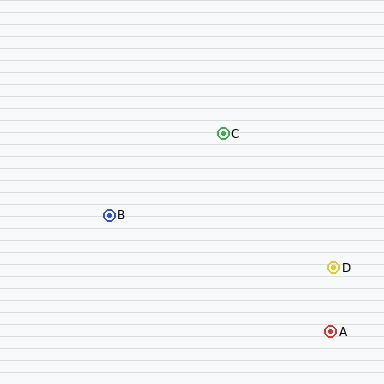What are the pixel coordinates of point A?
Point A is at (331, 332).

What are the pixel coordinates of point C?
Point C is at (223, 134).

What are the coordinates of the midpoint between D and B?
The midpoint between D and B is at (221, 242).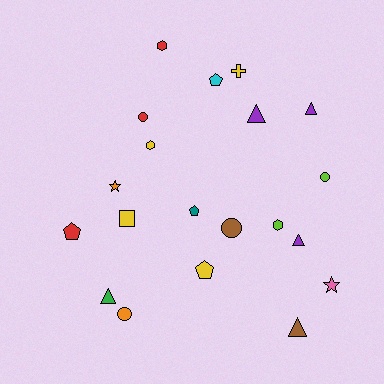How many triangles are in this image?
There are 5 triangles.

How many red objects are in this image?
There are 3 red objects.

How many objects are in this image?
There are 20 objects.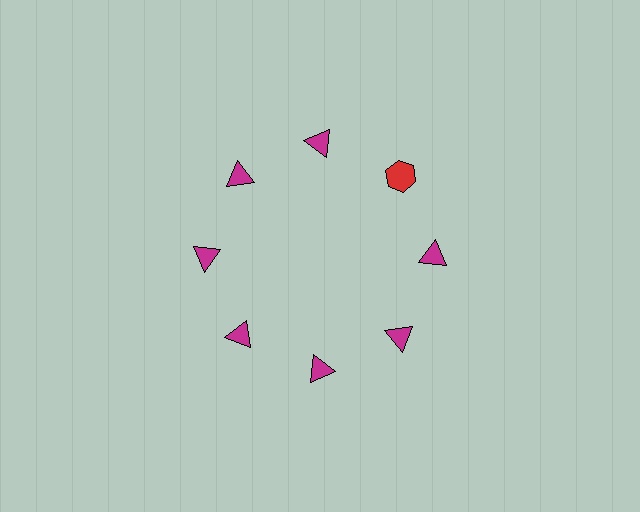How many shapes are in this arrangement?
There are 8 shapes arranged in a ring pattern.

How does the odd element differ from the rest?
It differs in both color (red instead of magenta) and shape (hexagon instead of triangle).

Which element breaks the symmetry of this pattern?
The red hexagon at roughly the 2 o'clock position breaks the symmetry. All other shapes are magenta triangles.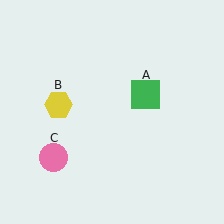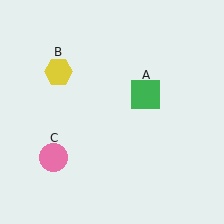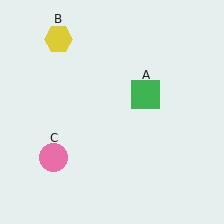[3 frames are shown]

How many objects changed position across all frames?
1 object changed position: yellow hexagon (object B).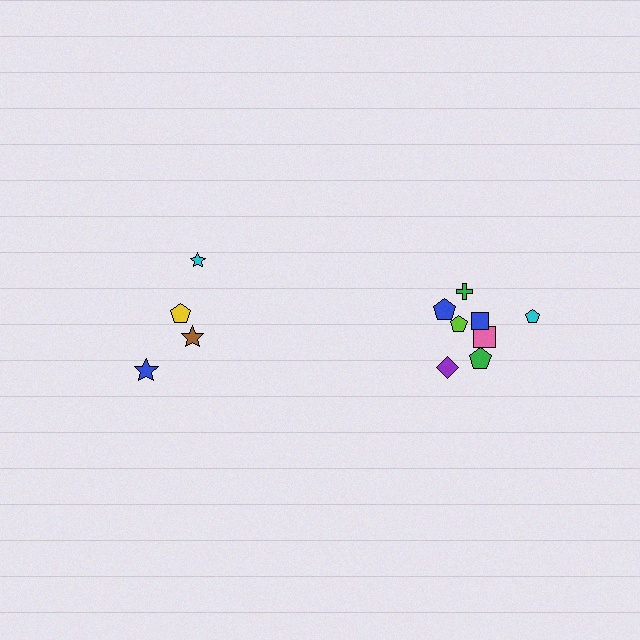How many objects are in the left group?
There are 4 objects.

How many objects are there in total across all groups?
There are 12 objects.